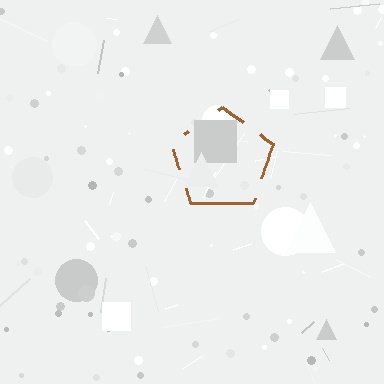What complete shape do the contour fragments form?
The contour fragments form a pentagon.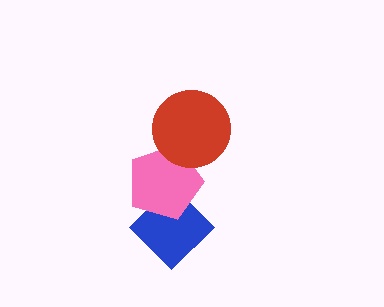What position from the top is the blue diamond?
The blue diamond is 3rd from the top.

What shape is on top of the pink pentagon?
The red circle is on top of the pink pentagon.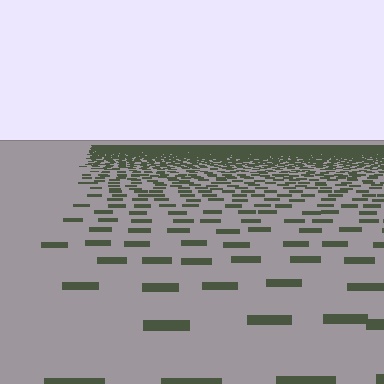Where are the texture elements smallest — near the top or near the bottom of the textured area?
Near the top.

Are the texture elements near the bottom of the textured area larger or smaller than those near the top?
Larger. Near the bottom, elements are closer to the viewer and appear at a bigger on-screen size.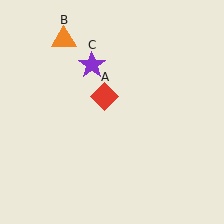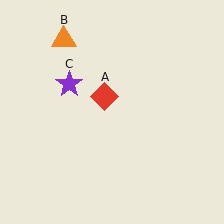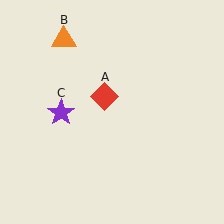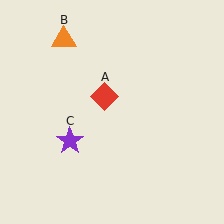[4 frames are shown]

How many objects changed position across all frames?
1 object changed position: purple star (object C).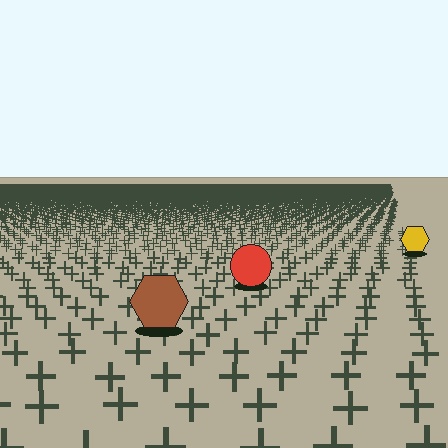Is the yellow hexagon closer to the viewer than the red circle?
No. The red circle is closer — you can tell from the texture gradient: the ground texture is coarser near it.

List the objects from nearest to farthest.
From nearest to farthest: the brown hexagon, the red circle, the yellow hexagon.